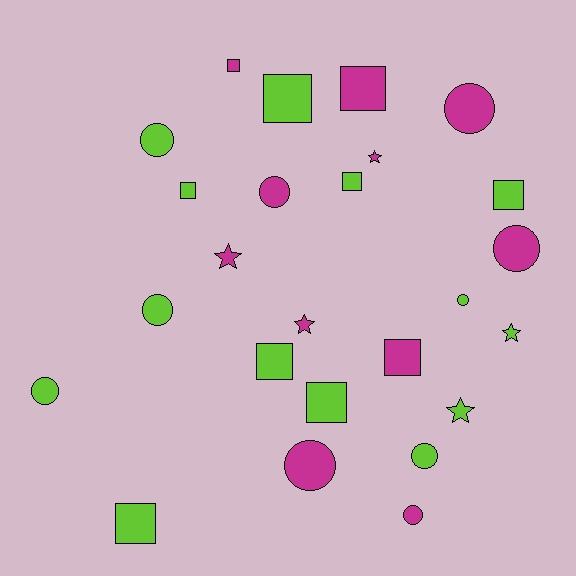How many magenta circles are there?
There are 5 magenta circles.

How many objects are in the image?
There are 25 objects.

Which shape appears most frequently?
Circle, with 10 objects.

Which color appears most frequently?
Lime, with 14 objects.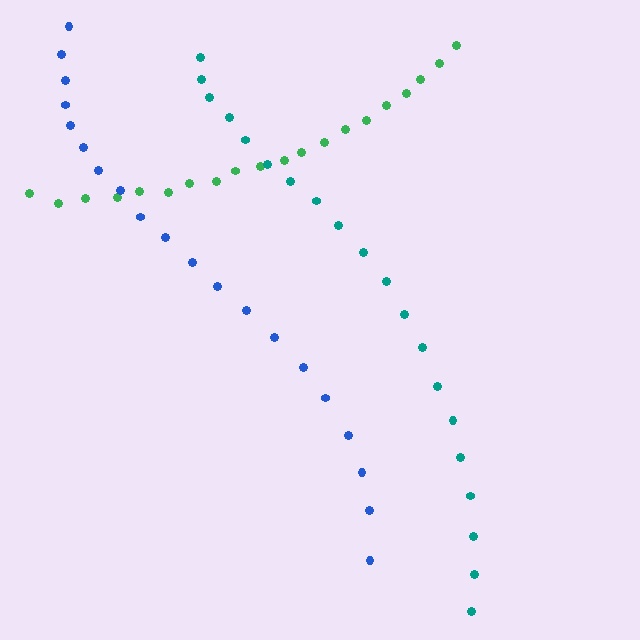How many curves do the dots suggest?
There are 3 distinct paths.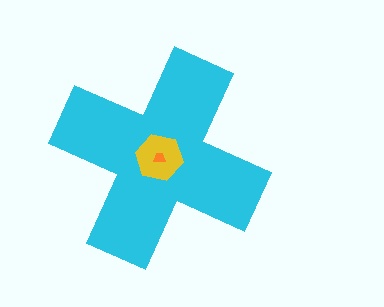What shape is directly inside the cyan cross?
The yellow hexagon.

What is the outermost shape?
The cyan cross.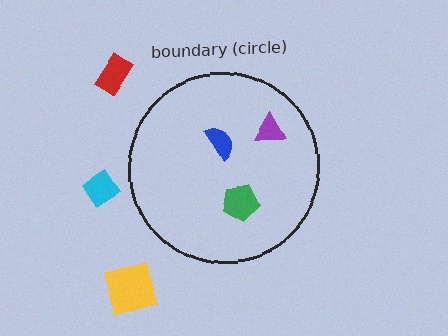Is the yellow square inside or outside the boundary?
Outside.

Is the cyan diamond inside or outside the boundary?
Outside.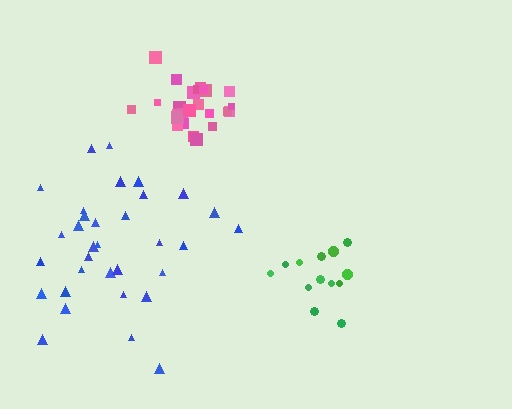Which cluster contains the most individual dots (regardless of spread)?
Blue (33).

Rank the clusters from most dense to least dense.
pink, green, blue.